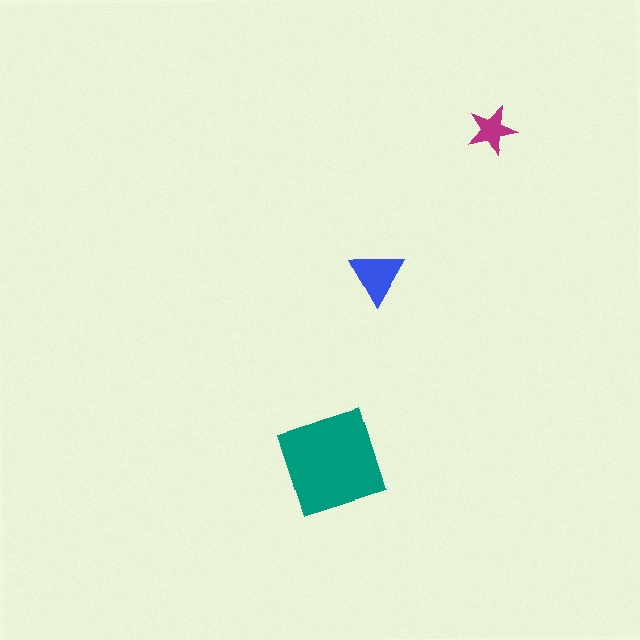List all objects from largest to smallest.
The teal square, the blue triangle, the magenta star.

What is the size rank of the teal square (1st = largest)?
1st.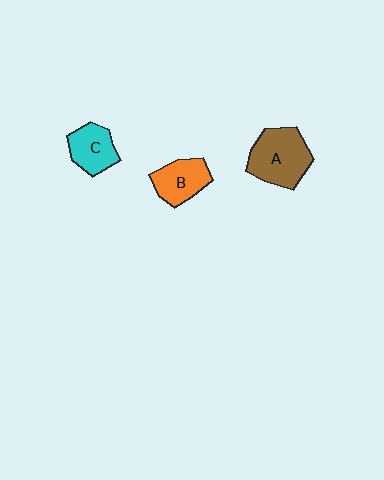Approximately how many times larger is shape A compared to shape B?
Approximately 1.5 times.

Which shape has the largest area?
Shape A (brown).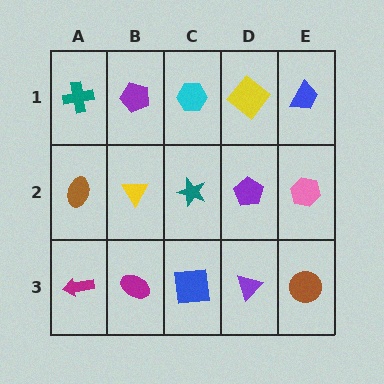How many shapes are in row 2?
5 shapes.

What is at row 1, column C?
A cyan hexagon.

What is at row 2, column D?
A purple pentagon.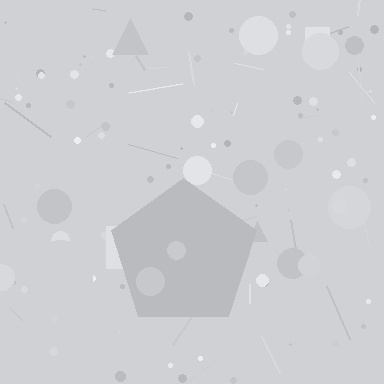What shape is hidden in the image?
A pentagon is hidden in the image.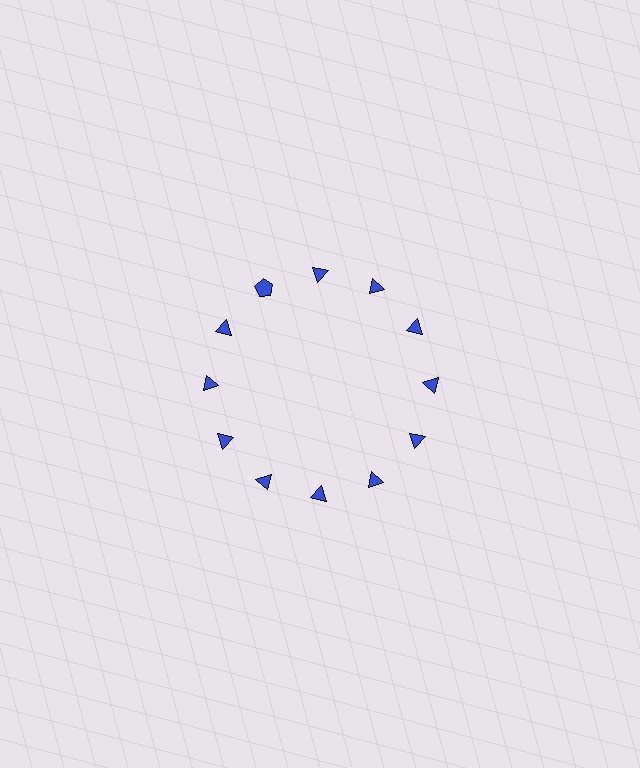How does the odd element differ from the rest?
It has a different shape: pentagon instead of triangle.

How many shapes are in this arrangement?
There are 12 shapes arranged in a ring pattern.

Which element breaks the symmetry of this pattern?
The blue pentagon at roughly the 11 o'clock position breaks the symmetry. All other shapes are blue triangles.